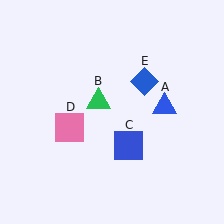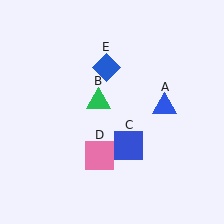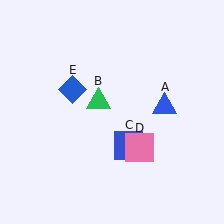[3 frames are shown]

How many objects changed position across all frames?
2 objects changed position: pink square (object D), blue diamond (object E).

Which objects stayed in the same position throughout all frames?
Blue triangle (object A) and green triangle (object B) and blue square (object C) remained stationary.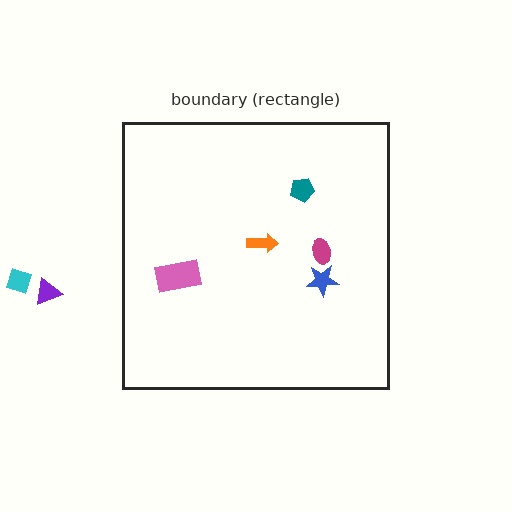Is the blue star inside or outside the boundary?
Inside.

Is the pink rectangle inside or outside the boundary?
Inside.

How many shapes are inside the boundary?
5 inside, 2 outside.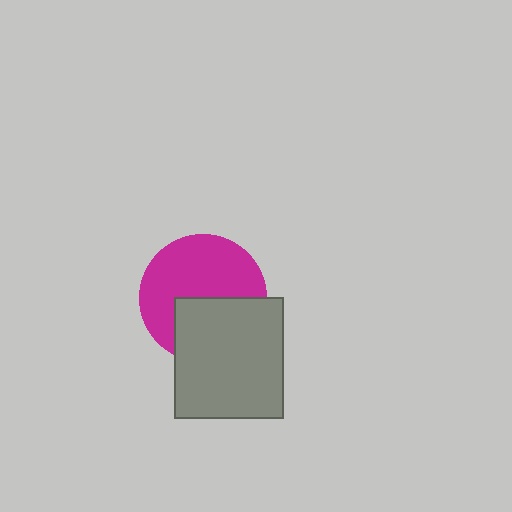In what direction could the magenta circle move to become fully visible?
The magenta circle could move up. That would shift it out from behind the gray rectangle entirely.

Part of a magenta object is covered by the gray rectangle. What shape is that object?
It is a circle.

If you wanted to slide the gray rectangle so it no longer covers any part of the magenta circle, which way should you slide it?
Slide it down — that is the most direct way to separate the two shapes.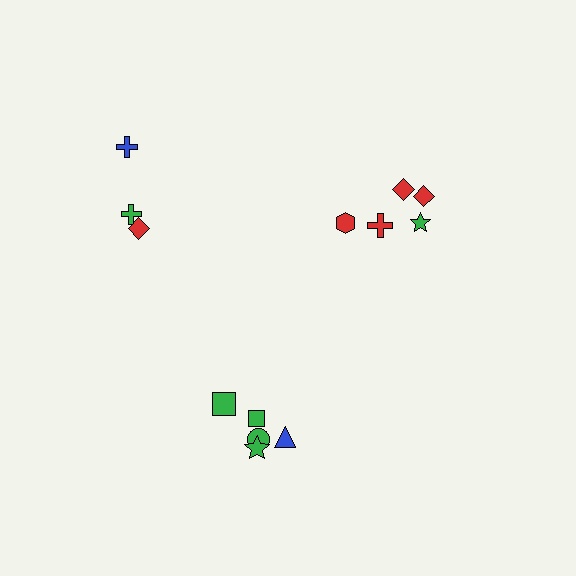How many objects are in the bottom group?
There are 5 objects.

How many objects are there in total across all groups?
There are 13 objects.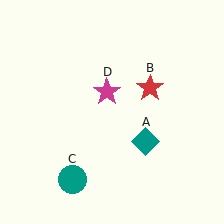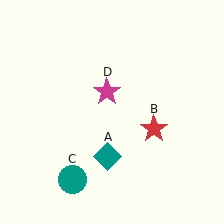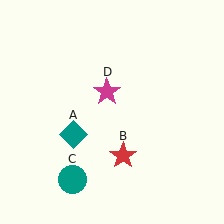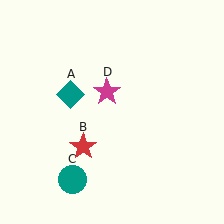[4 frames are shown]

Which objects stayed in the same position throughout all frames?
Teal circle (object C) and magenta star (object D) remained stationary.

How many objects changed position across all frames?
2 objects changed position: teal diamond (object A), red star (object B).